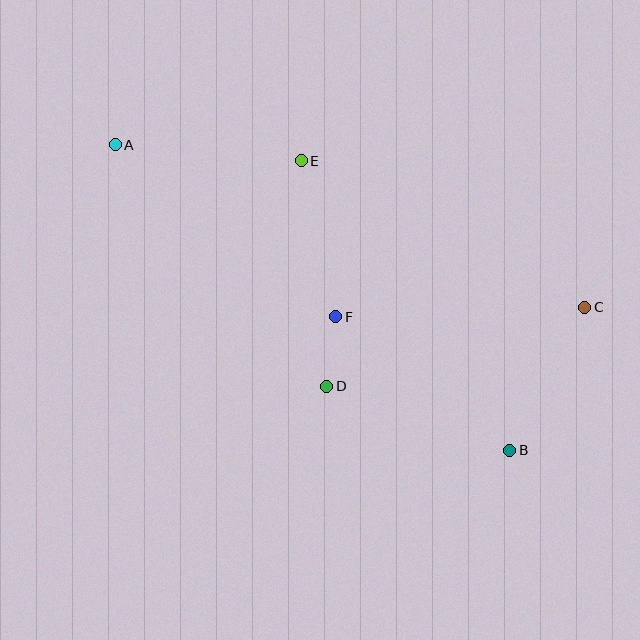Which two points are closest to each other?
Points D and F are closest to each other.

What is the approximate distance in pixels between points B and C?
The distance between B and C is approximately 162 pixels.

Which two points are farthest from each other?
Points A and B are farthest from each other.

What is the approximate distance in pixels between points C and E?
The distance between C and E is approximately 319 pixels.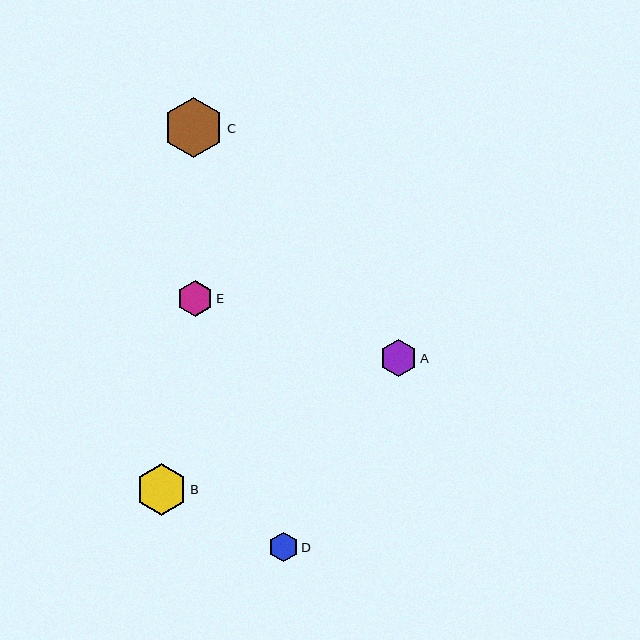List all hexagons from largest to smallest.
From largest to smallest: C, B, A, E, D.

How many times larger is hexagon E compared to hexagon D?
Hexagon E is approximately 1.2 times the size of hexagon D.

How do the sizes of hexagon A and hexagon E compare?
Hexagon A and hexagon E are approximately the same size.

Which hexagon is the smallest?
Hexagon D is the smallest with a size of approximately 29 pixels.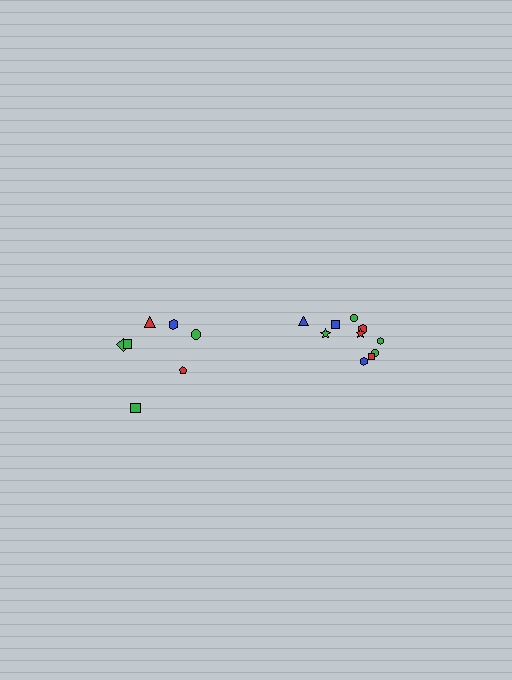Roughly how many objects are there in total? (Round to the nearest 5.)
Roughly 15 objects in total.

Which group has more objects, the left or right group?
The right group.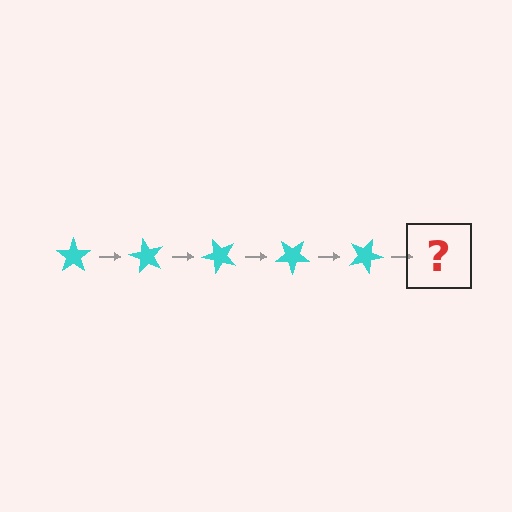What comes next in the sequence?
The next element should be a cyan star rotated 300 degrees.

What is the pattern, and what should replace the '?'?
The pattern is that the star rotates 60 degrees each step. The '?' should be a cyan star rotated 300 degrees.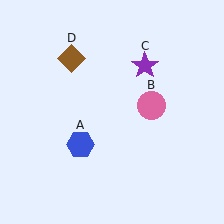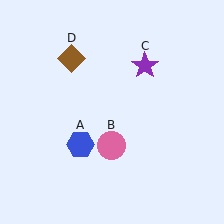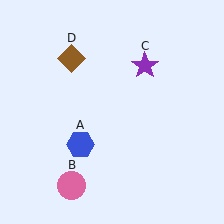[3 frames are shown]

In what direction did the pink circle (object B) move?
The pink circle (object B) moved down and to the left.